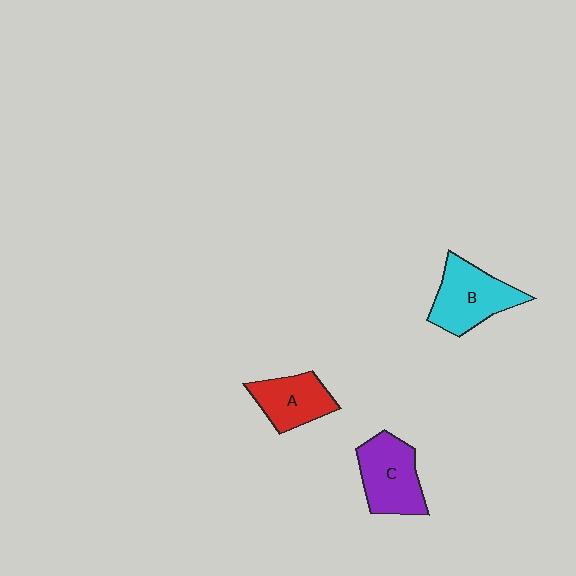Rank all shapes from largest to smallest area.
From largest to smallest: B (cyan), C (purple), A (red).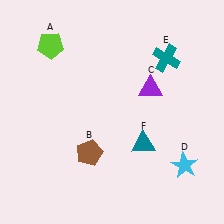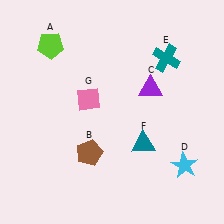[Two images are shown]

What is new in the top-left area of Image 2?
A pink diamond (G) was added in the top-left area of Image 2.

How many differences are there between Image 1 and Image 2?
There is 1 difference between the two images.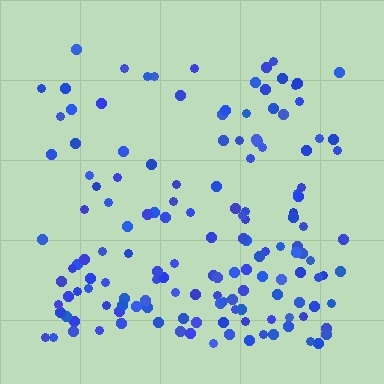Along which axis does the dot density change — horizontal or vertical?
Vertical.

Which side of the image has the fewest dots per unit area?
The top.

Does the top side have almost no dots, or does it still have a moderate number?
Still a moderate number, just noticeably fewer than the bottom.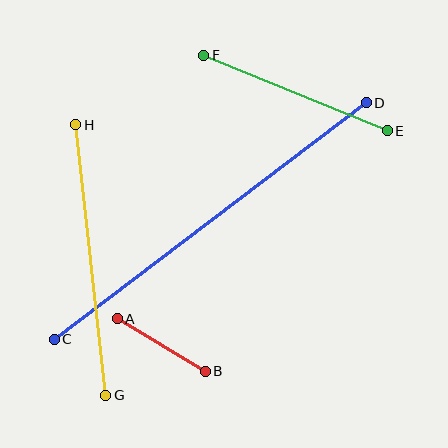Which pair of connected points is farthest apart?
Points C and D are farthest apart.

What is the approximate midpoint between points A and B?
The midpoint is at approximately (161, 345) pixels.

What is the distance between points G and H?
The distance is approximately 272 pixels.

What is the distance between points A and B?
The distance is approximately 102 pixels.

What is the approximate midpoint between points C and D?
The midpoint is at approximately (210, 221) pixels.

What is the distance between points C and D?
The distance is approximately 391 pixels.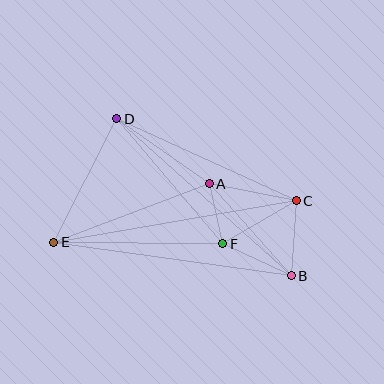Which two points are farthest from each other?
Points C and E are farthest from each other.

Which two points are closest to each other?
Points A and F are closest to each other.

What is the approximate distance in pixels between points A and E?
The distance between A and E is approximately 166 pixels.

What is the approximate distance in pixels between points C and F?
The distance between C and F is approximately 85 pixels.